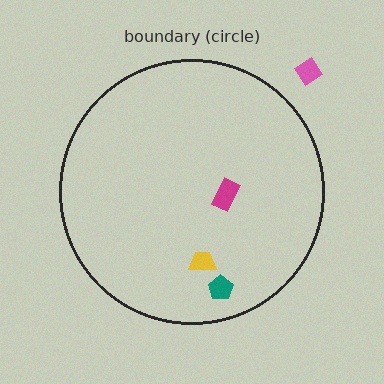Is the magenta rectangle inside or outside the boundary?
Inside.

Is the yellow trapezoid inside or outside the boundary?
Inside.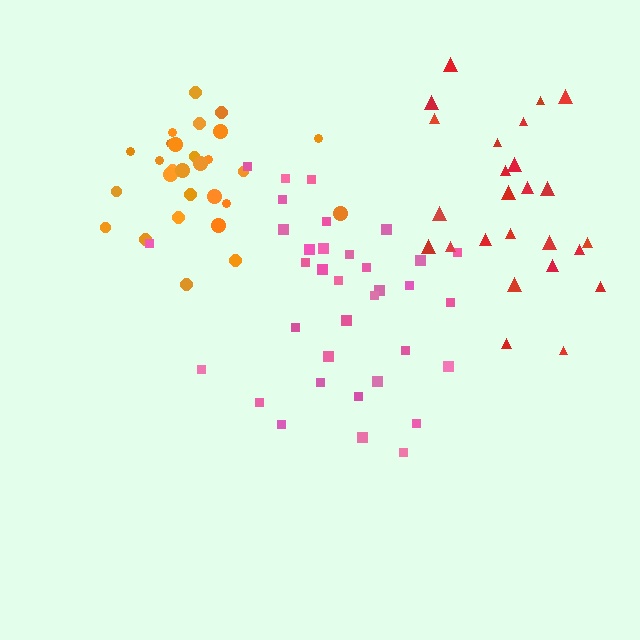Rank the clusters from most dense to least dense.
orange, pink, red.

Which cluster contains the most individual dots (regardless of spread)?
Pink (35).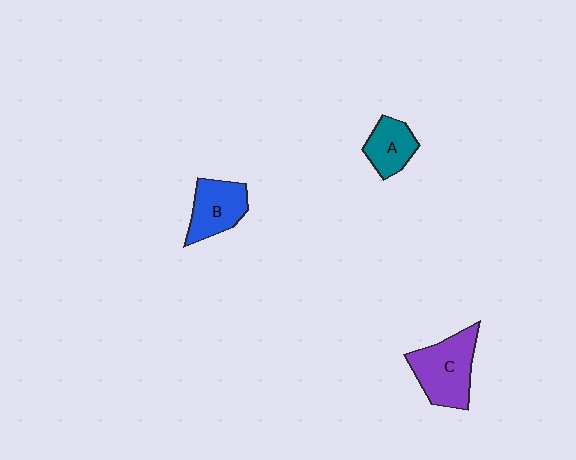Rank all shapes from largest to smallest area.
From largest to smallest: C (purple), B (blue), A (teal).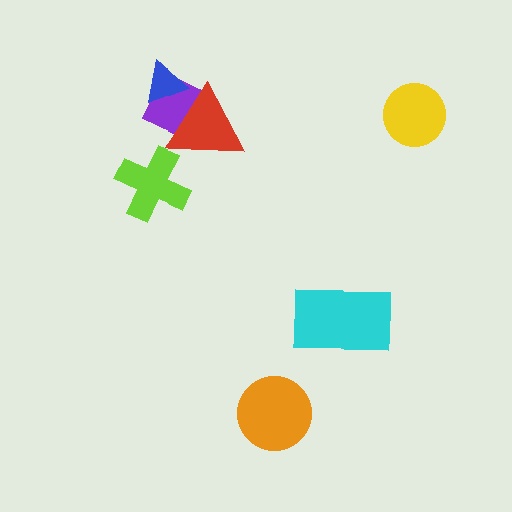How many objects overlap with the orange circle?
0 objects overlap with the orange circle.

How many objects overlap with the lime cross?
0 objects overlap with the lime cross.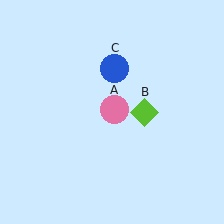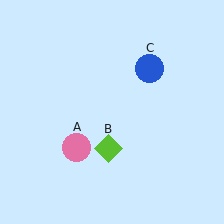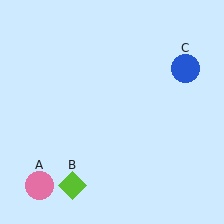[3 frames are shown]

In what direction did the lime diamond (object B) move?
The lime diamond (object B) moved down and to the left.